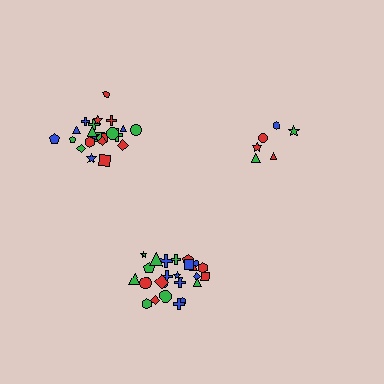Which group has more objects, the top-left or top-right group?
The top-left group.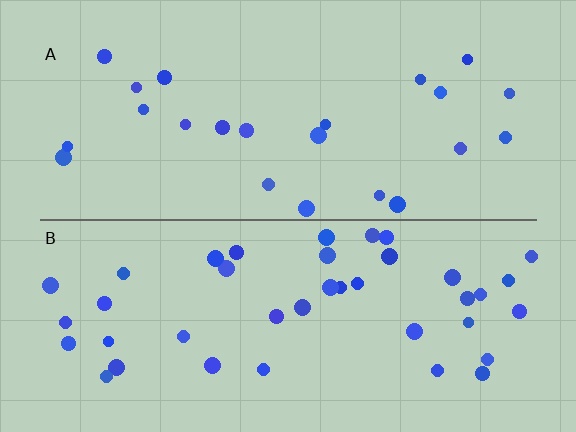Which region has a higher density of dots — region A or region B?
B (the bottom).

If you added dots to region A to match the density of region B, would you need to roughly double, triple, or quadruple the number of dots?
Approximately double.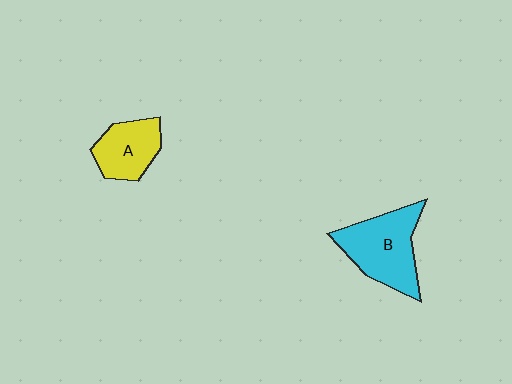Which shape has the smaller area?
Shape A (yellow).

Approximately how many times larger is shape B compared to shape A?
Approximately 1.5 times.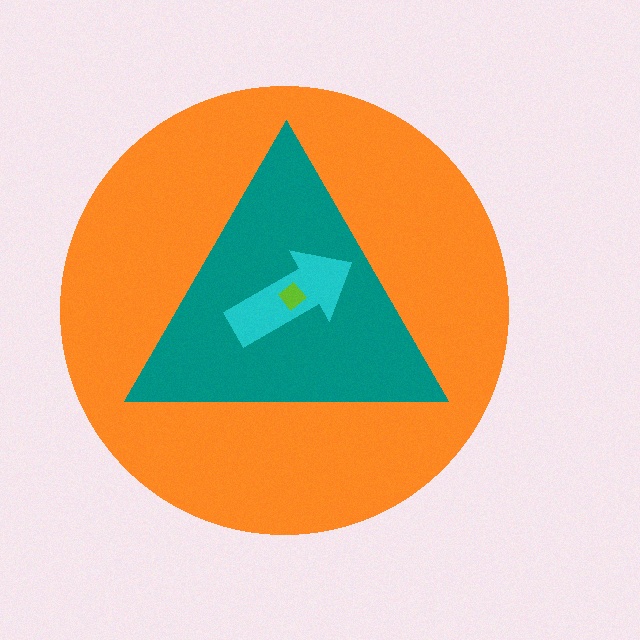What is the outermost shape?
The orange circle.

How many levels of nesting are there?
4.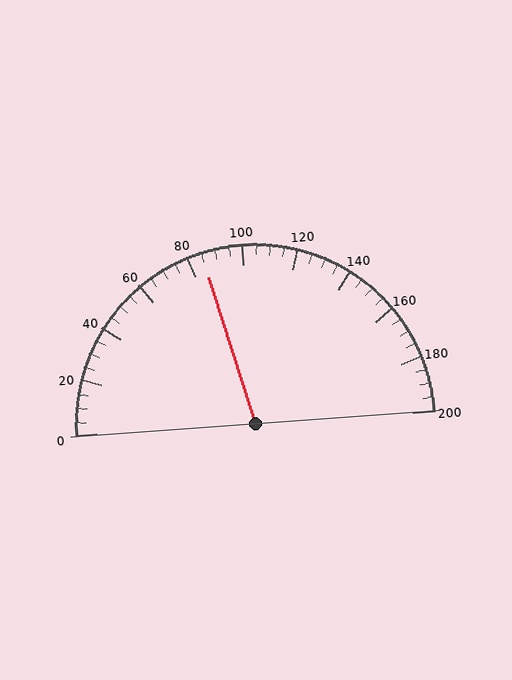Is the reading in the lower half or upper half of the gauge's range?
The reading is in the lower half of the range (0 to 200).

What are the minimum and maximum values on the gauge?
The gauge ranges from 0 to 200.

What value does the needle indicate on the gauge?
The needle indicates approximately 85.